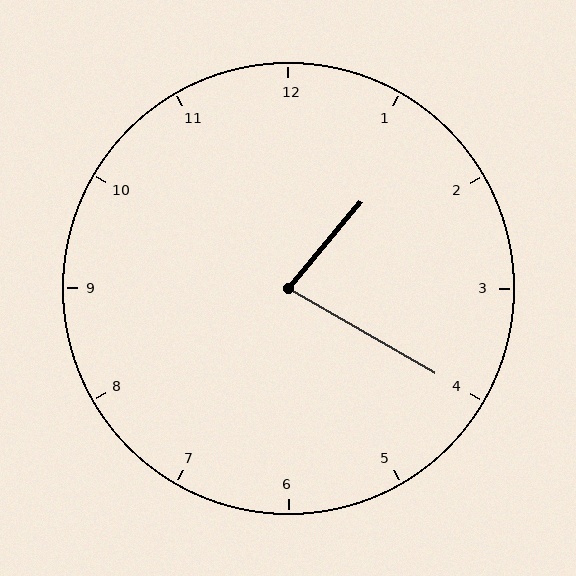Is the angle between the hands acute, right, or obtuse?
It is acute.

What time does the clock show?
1:20.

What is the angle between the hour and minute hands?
Approximately 80 degrees.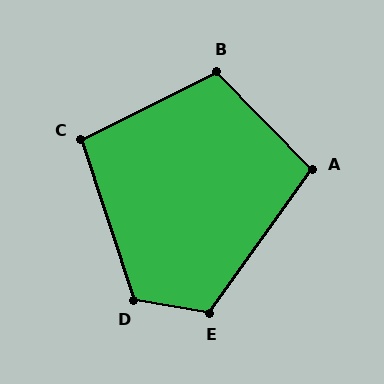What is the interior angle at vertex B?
Approximately 108 degrees (obtuse).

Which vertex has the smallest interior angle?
C, at approximately 98 degrees.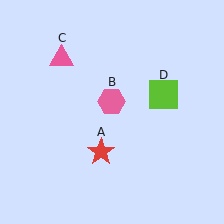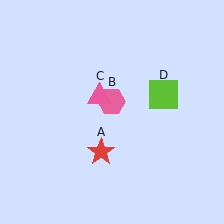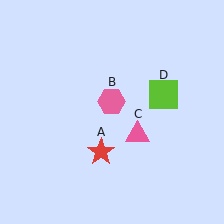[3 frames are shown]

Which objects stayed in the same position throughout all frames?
Red star (object A) and pink hexagon (object B) and lime square (object D) remained stationary.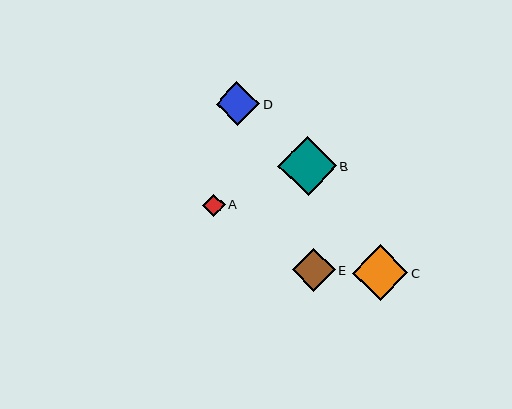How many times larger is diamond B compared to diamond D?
Diamond B is approximately 1.4 times the size of diamond D.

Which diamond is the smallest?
Diamond A is the smallest with a size of approximately 22 pixels.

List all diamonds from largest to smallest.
From largest to smallest: B, C, D, E, A.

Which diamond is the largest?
Diamond B is the largest with a size of approximately 59 pixels.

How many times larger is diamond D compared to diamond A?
Diamond D is approximately 1.9 times the size of diamond A.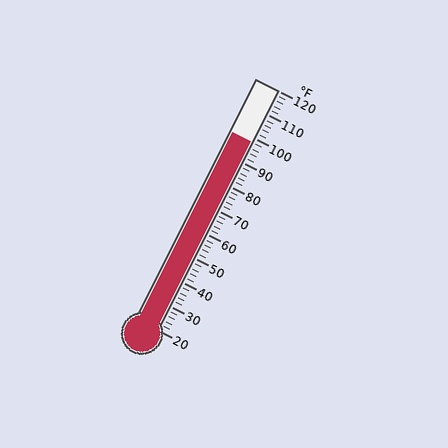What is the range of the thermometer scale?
The thermometer scale ranges from 20°F to 120°F.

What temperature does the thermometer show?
The thermometer shows approximately 98°F.